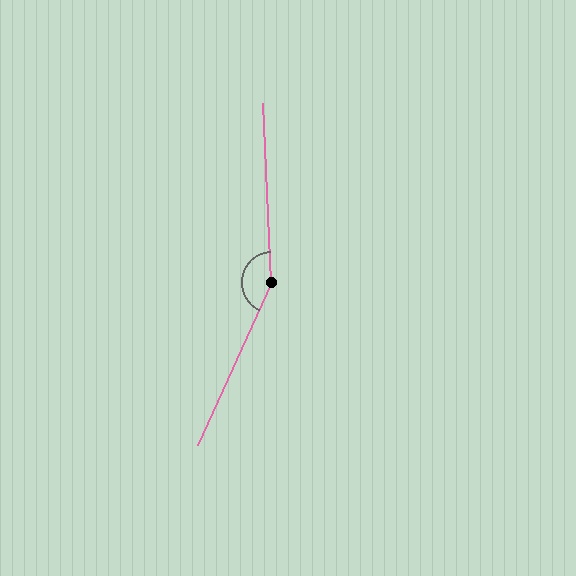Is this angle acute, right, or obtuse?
It is obtuse.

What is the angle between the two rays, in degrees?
Approximately 153 degrees.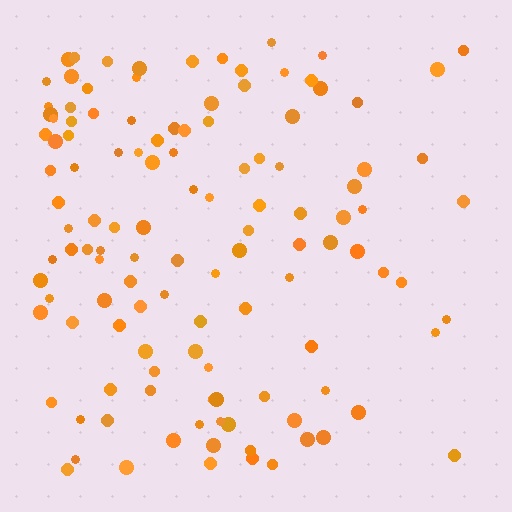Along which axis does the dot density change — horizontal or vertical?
Horizontal.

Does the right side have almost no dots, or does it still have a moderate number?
Still a moderate number, just noticeably fewer than the left.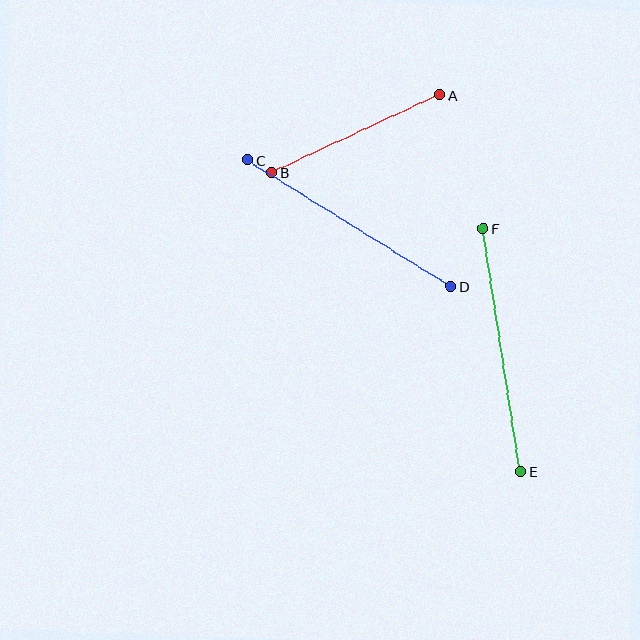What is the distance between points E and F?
The distance is approximately 246 pixels.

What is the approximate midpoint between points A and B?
The midpoint is at approximately (356, 133) pixels.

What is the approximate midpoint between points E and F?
The midpoint is at approximately (502, 350) pixels.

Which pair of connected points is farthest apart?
Points E and F are farthest apart.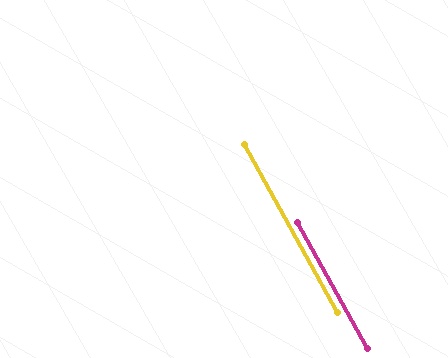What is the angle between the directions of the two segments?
Approximately 0 degrees.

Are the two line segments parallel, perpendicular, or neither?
Parallel — their directions differ by only 0.3°.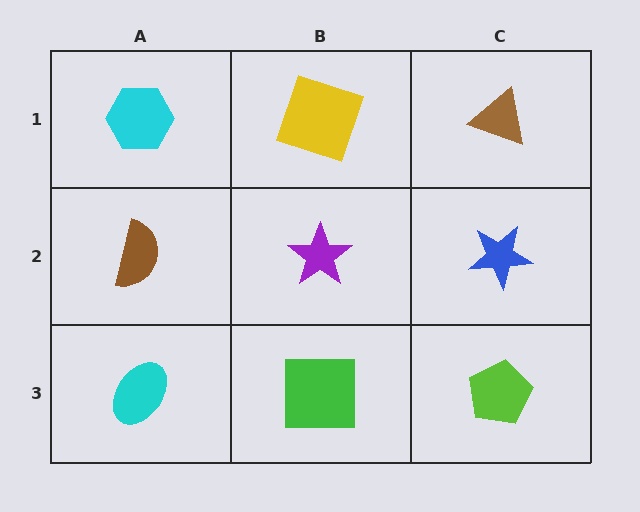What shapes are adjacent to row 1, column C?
A blue star (row 2, column C), a yellow square (row 1, column B).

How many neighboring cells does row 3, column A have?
2.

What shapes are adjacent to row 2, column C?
A brown triangle (row 1, column C), a lime pentagon (row 3, column C), a purple star (row 2, column B).